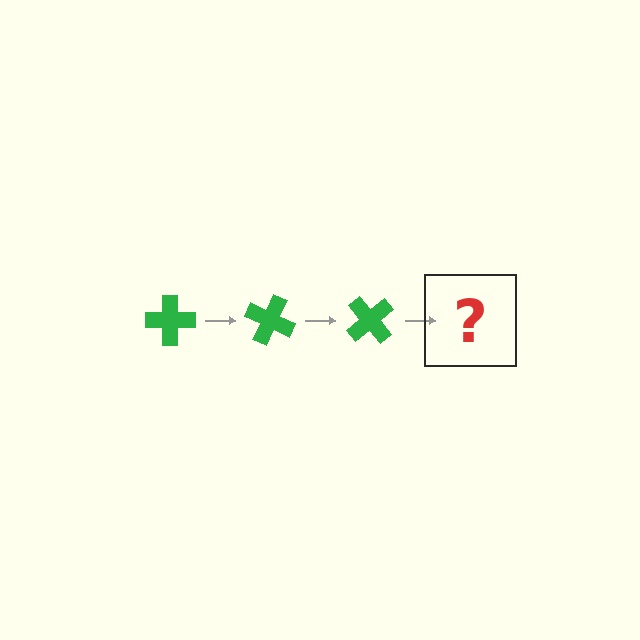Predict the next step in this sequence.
The next step is a green cross rotated 75 degrees.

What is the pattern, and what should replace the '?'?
The pattern is that the cross rotates 25 degrees each step. The '?' should be a green cross rotated 75 degrees.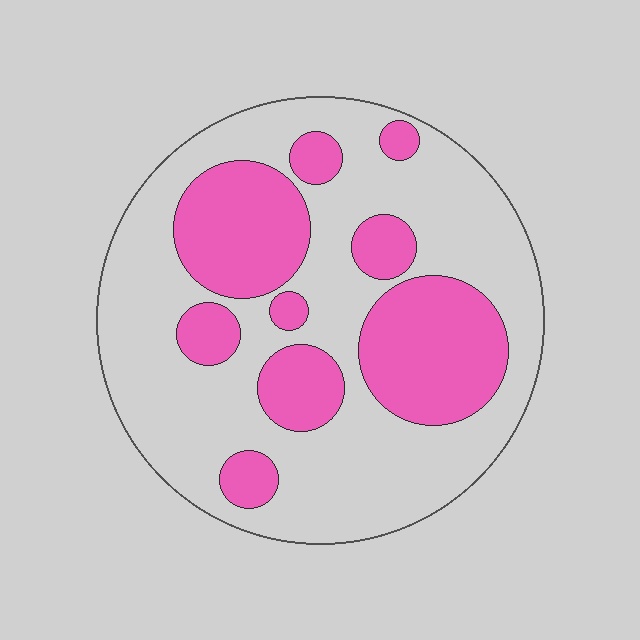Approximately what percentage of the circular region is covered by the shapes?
Approximately 35%.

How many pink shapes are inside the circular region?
9.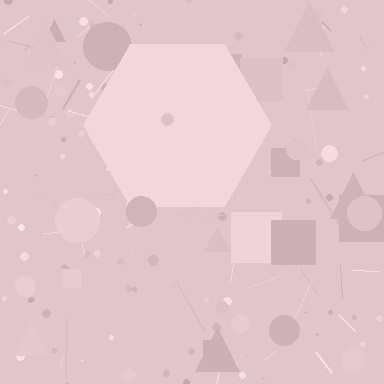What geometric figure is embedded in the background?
A hexagon is embedded in the background.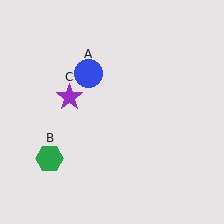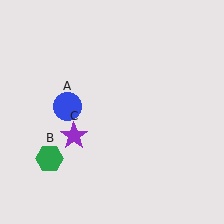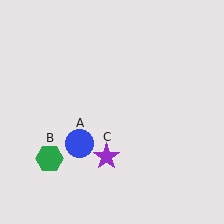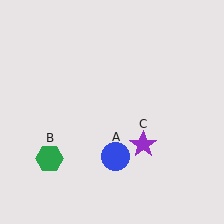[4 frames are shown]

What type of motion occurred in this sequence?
The blue circle (object A), purple star (object C) rotated counterclockwise around the center of the scene.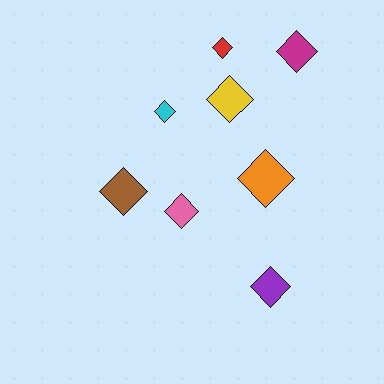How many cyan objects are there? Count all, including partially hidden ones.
There is 1 cyan object.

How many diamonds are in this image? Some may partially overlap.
There are 8 diamonds.